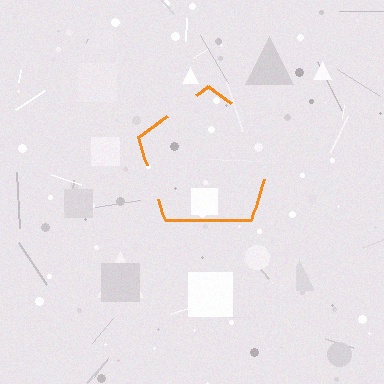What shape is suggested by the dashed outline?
The dashed outline suggests a pentagon.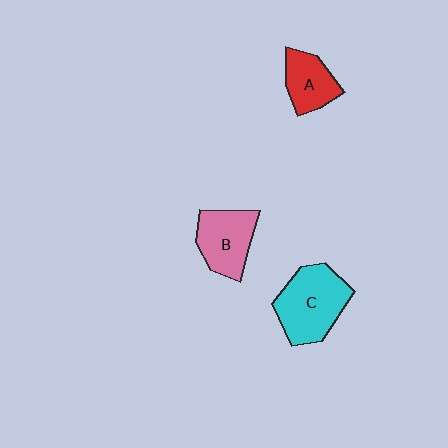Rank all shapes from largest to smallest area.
From largest to smallest: C (cyan), B (pink), A (red).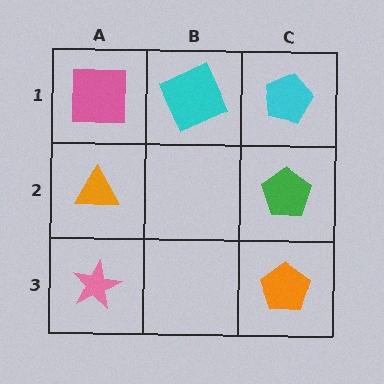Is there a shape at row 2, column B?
No, that cell is empty.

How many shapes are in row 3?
2 shapes.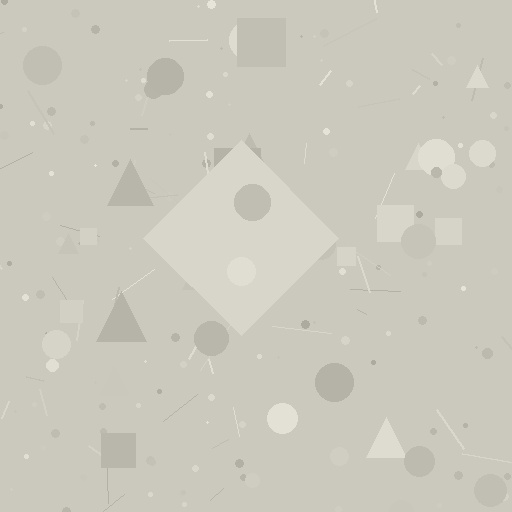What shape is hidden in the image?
A diamond is hidden in the image.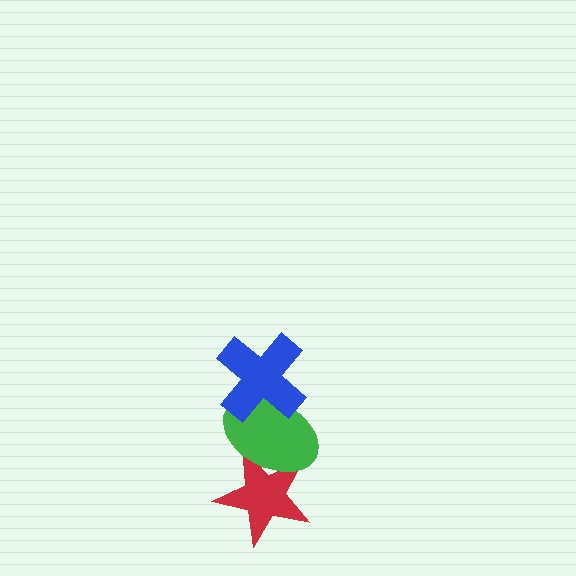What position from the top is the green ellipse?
The green ellipse is 2nd from the top.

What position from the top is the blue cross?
The blue cross is 1st from the top.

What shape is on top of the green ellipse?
The blue cross is on top of the green ellipse.